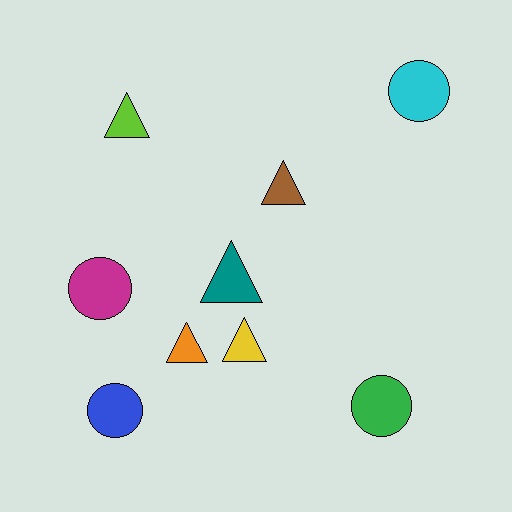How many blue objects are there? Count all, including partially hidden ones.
There is 1 blue object.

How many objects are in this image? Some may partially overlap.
There are 9 objects.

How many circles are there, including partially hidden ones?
There are 4 circles.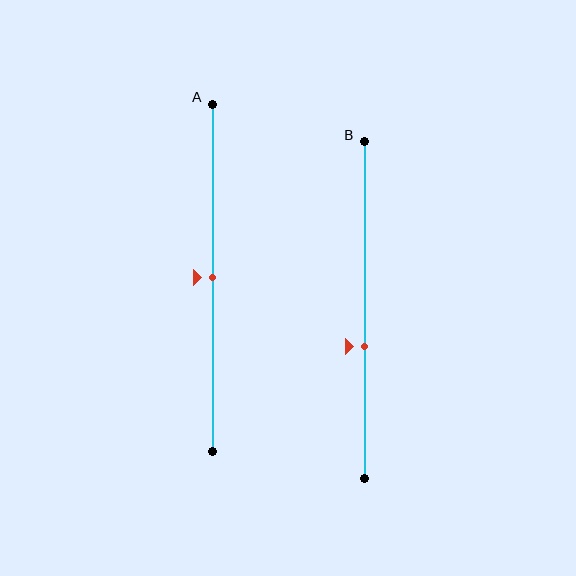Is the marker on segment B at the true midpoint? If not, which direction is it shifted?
No, the marker on segment B is shifted downward by about 11% of the segment length.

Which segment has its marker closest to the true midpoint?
Segment A has its marker closest to the true midpoint.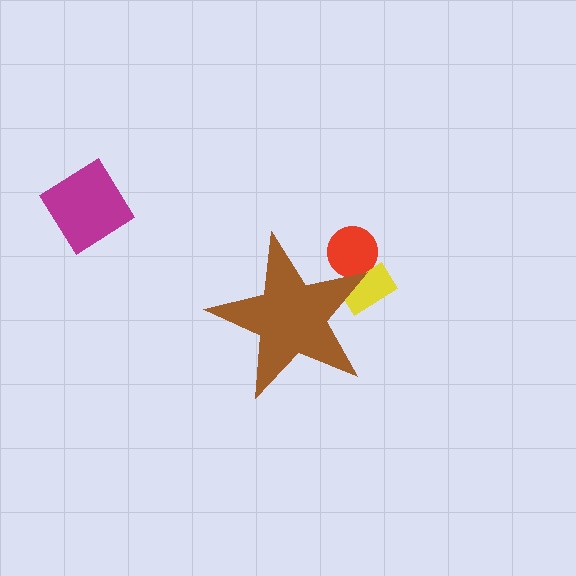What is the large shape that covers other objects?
A brown star.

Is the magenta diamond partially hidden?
No, the magenta diamond is fully visible.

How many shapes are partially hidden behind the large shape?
2 shapes are partially hidden.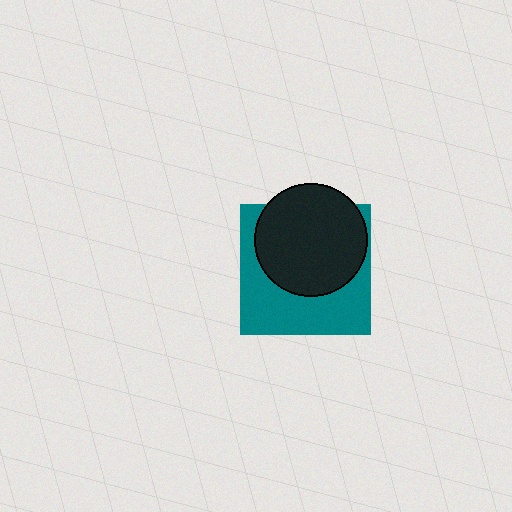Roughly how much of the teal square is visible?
About half of it is visible (roughly 49%).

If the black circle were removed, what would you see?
You would see the complete teal square.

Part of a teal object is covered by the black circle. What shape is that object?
It is a square.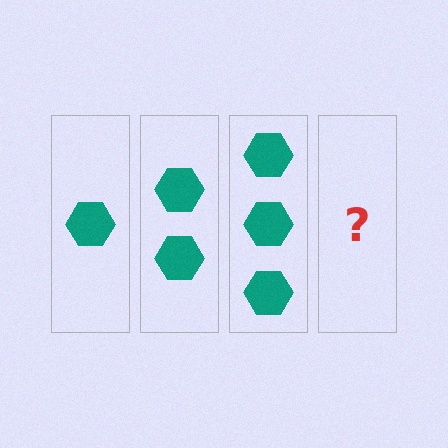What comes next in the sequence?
The next element should be 4 hexagons.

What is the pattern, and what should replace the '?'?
The pattern is that each step adds one more hexagon. The '?' should be 4 hexagons.